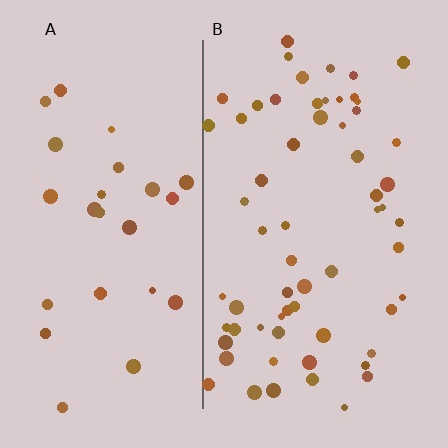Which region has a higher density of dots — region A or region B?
B (the right).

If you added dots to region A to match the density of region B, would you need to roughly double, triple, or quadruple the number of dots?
Approximately double.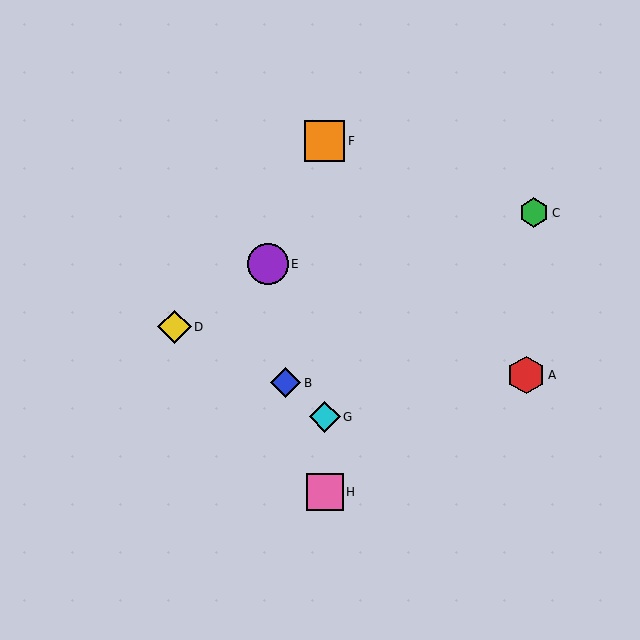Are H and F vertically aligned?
Yes, both are at x≈325.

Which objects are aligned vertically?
Objects F, G, H are aligned vertically.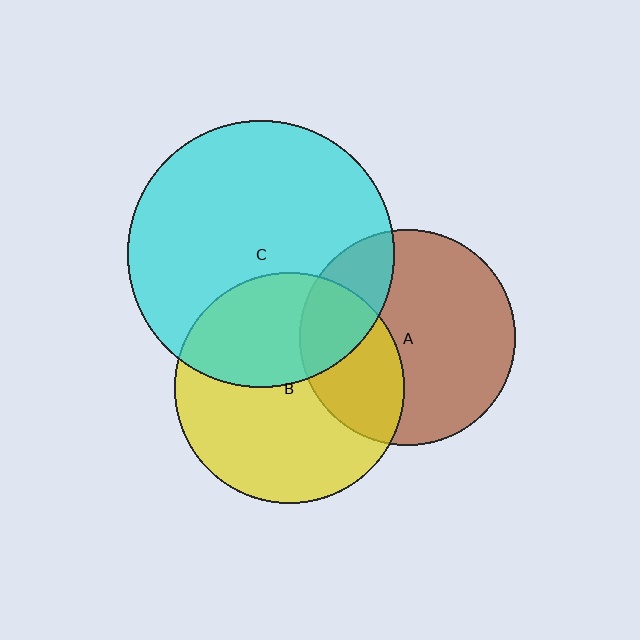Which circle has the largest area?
Circle C (cyan).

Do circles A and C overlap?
Yes.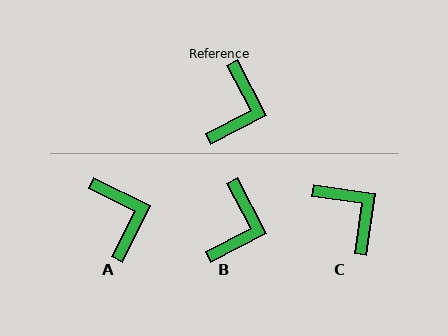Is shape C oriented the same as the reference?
No, it is off by about 54 degrees.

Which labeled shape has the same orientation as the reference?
B.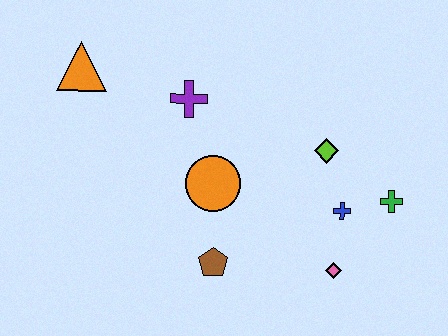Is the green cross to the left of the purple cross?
No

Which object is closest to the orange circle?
The brown pentagon is closest to the orange circle.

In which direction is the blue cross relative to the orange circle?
The blue cross is to the right of the orange circle.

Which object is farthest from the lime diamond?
The orange triangle is farthest from the lime diamond.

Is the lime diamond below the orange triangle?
Yes